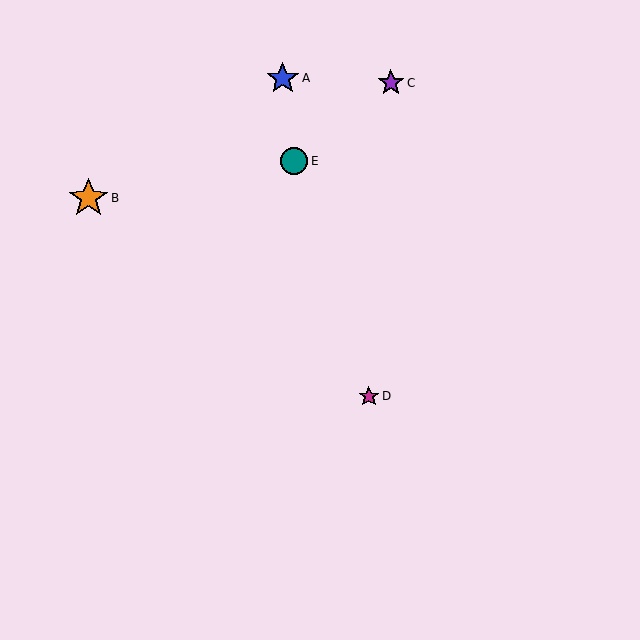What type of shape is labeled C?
Shape C is a purple star.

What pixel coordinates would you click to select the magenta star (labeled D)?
Click at (369, 396) to select the magenta star D.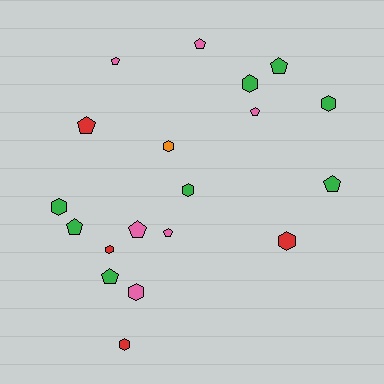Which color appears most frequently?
Green, with 8 objects.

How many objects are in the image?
There are 19 objects.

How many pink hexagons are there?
There is 1 pink hexagon.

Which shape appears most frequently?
Pentagon, with 10 objects.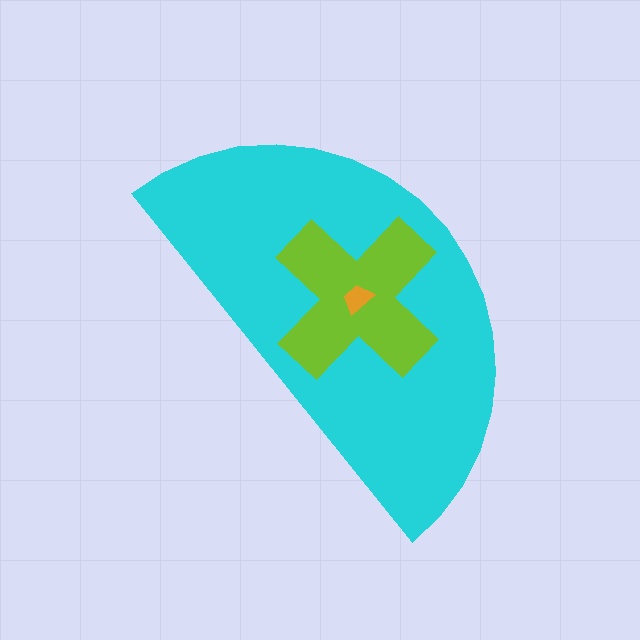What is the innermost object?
The orange trapezoid.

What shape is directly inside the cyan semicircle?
The lime cross.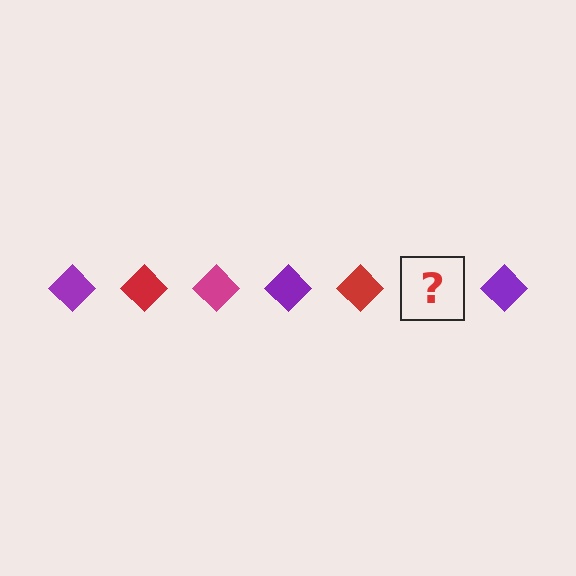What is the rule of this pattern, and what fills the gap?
The rule is that the pattern cycles through purple, red, magenta diamonds. The gap should be filled with a magenta diamond.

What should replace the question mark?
The question mark should be replaced with a magenta diamond.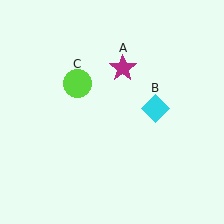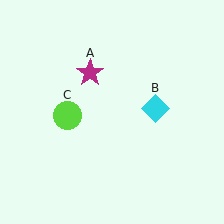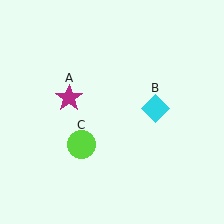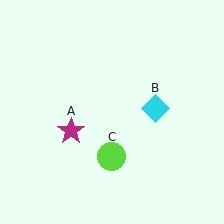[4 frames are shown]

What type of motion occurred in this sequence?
The magenta star (object A), lime circle (object C) rotated counterclockwise around the center of the scene.